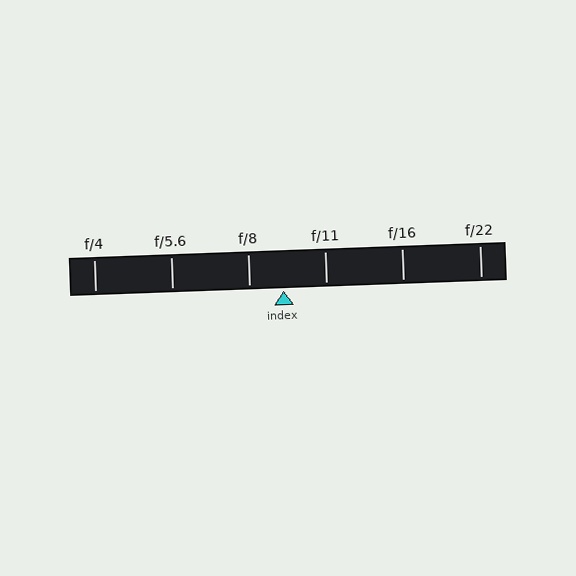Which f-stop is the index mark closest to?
The index mark is closest to f/8.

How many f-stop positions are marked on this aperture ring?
There are 6 f-stop positions marked.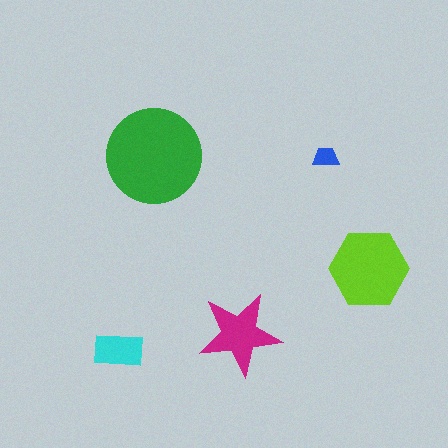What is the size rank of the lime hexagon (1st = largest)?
2nd.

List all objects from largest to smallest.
The green circle, the lime hexagon, the magenta star, the cyan rectangle, the blue trapezoid.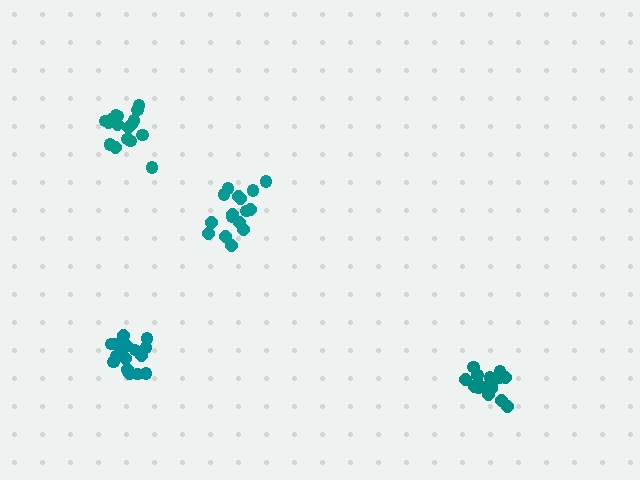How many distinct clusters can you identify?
There are 4 distinct clusters.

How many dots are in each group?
Group 1: 17 dots, Group 2: 17 dots, Group 3: 16 dots, Group 4: 17 dots (67 total).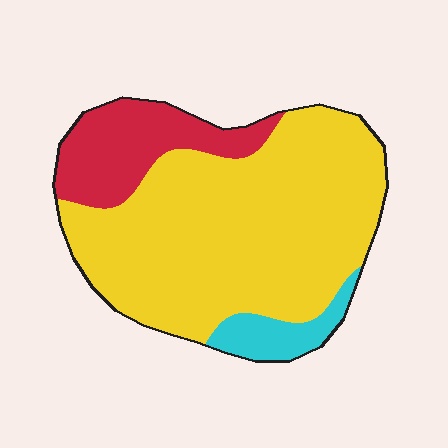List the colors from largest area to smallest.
From largest to smallest: yellow, red, cyan.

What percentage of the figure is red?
Red takes up less than a quarter of the figure.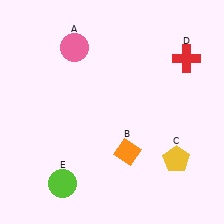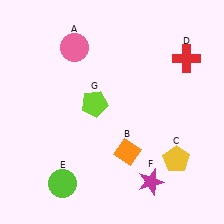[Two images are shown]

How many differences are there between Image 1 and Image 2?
There are 2 differences between the two images.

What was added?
A magenta star (F), a lime pentagon (G) were added in Image 2.